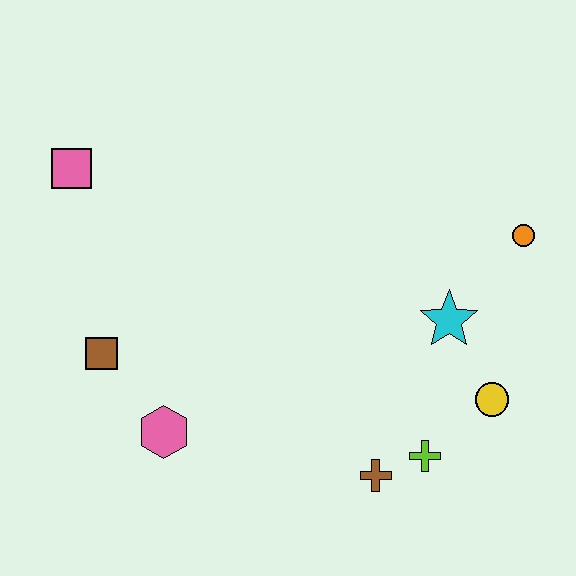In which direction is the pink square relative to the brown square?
The pink square is above the brown square.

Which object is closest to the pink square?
The brown square is closest to the pink square.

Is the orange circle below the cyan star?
No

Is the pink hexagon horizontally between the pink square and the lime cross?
Yes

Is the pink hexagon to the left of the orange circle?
Yes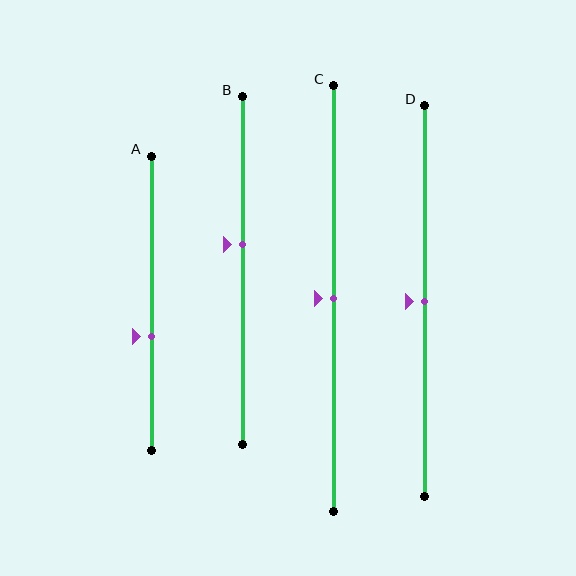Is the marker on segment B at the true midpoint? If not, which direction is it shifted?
No, the marker on segment B is shifted upward by about 8% of the segment length.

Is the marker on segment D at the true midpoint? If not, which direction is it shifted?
Yes, the marker on segment D is at the true midpoint.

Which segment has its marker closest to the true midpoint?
Segment C has its marker closest to the true midpoint.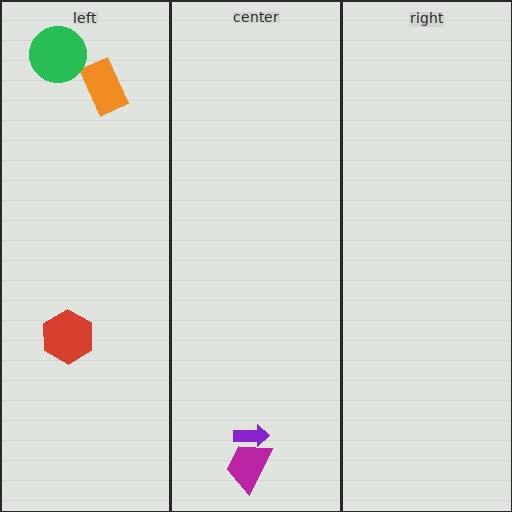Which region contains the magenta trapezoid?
The center region.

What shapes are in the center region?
The magenta trapezoid, the purple arrow.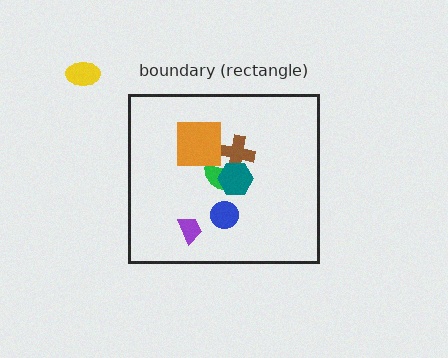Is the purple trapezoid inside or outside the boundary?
Inside.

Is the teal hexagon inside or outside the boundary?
Inside.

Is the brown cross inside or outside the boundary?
Inside.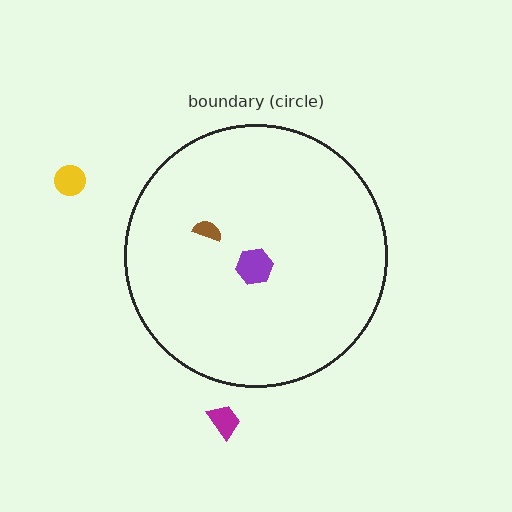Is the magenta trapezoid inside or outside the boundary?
Outside.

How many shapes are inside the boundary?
2 inside, 2 outside.